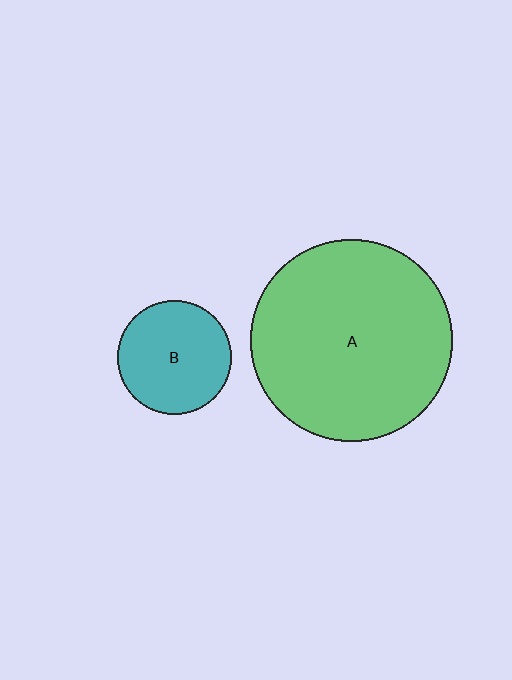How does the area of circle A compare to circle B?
Approximately 3.1 times.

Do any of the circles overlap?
No, none of the circles overlap.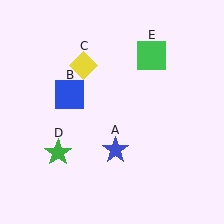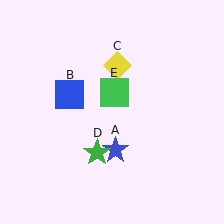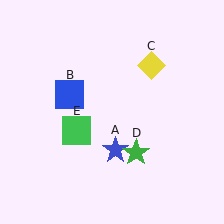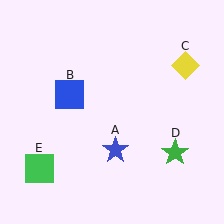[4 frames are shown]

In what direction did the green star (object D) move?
The green star (object D) moved right.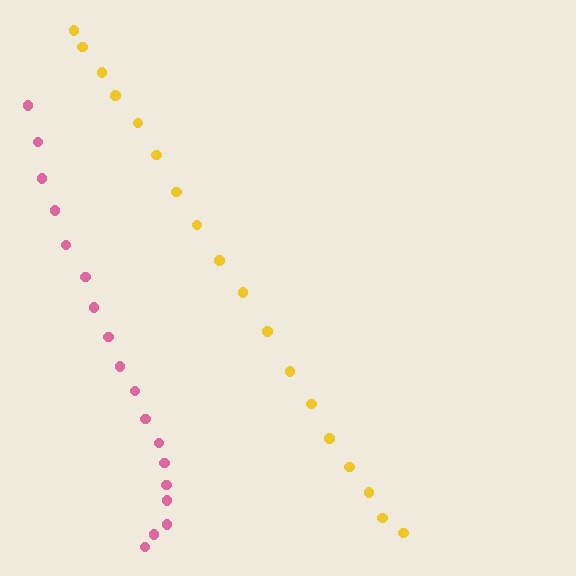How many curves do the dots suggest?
There are 2 distinct paths.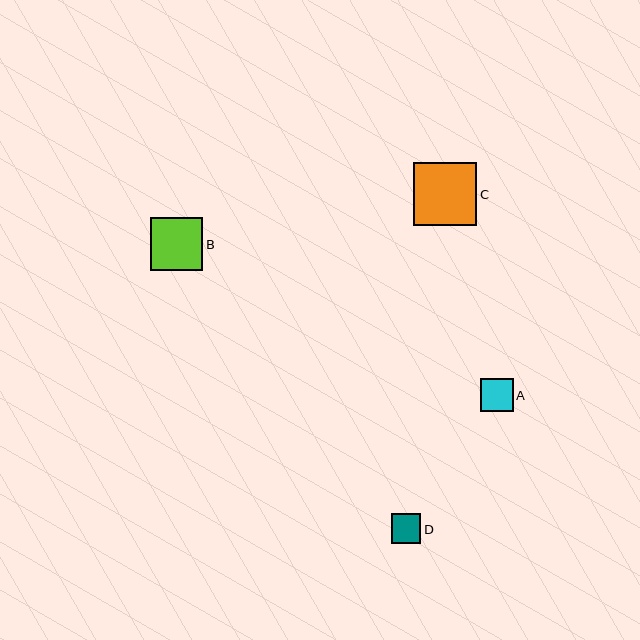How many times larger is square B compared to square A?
Square B is approximately 1.6 times the size of square A.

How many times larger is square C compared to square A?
Square C is approximately 1.9 times the size of square A.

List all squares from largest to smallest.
From largest to smallest: C, B, A, D.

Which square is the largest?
Square C is the largest with a size of approximately 63 pixels.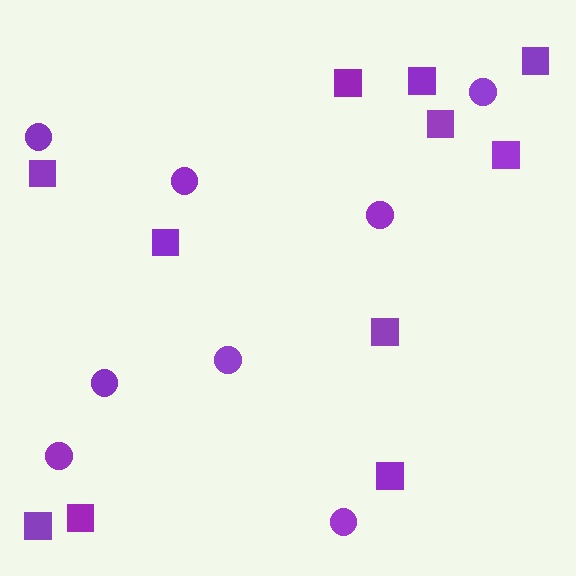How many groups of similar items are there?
There are 2 groups: one group of circles (8) and one group of squares (11).